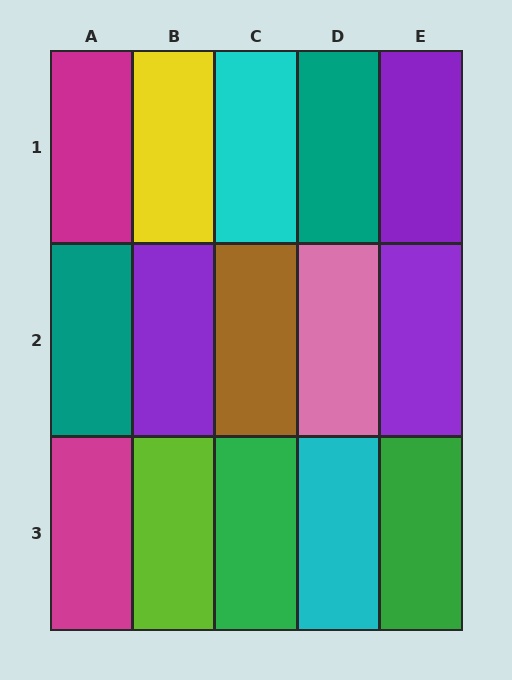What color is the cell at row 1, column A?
Magenta.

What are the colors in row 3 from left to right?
Magenta, lime, green, cyan, green.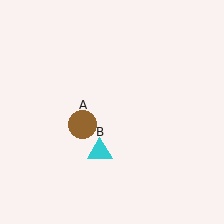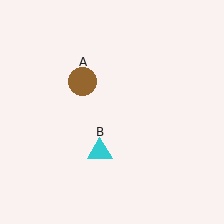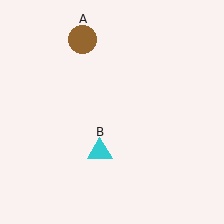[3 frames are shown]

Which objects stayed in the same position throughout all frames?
Cyan triangle (object B) remained stationary.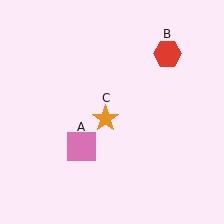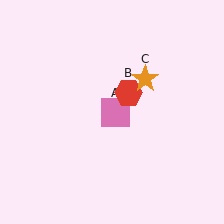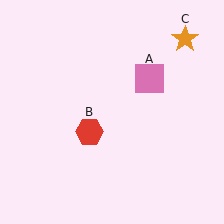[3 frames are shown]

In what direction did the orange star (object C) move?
The orange star (object C) moved up and to the right.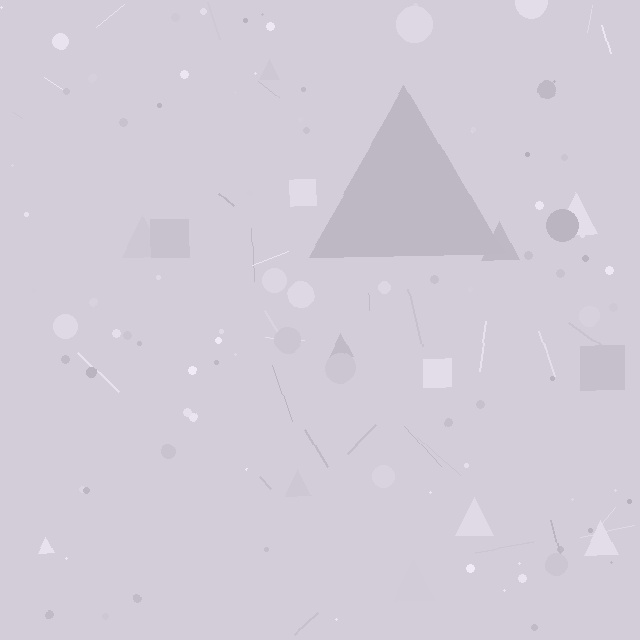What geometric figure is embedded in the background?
A triangle is embedded in the background.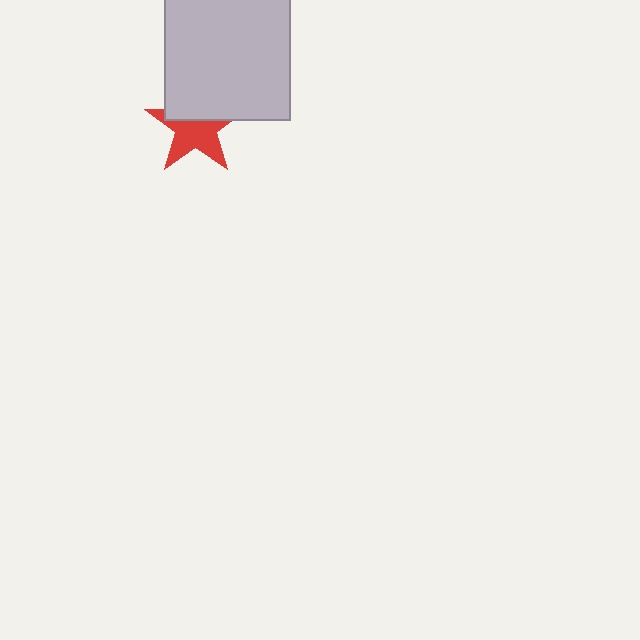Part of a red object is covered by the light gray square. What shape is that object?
It is a star.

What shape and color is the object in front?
The object in front is a light gray square.